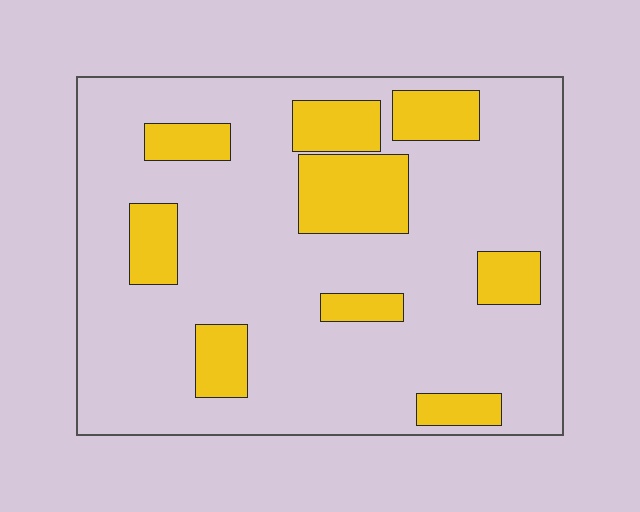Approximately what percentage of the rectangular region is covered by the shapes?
Approximately 20%.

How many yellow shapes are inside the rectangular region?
9.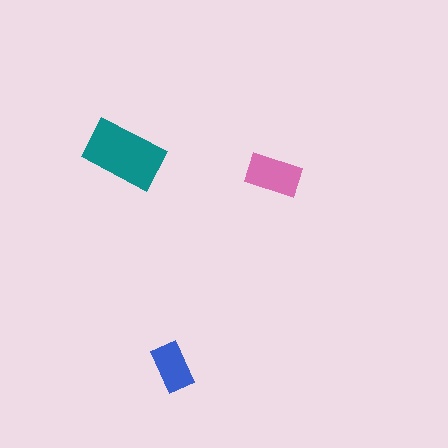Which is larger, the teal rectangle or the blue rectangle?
The teal one.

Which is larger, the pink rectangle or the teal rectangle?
The teal one.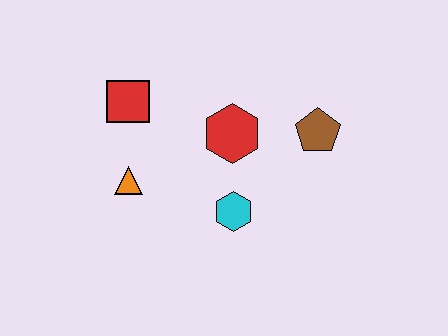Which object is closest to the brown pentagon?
The red hexagon is closest to the brown pentagon.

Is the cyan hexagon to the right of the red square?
Yes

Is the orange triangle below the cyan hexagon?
No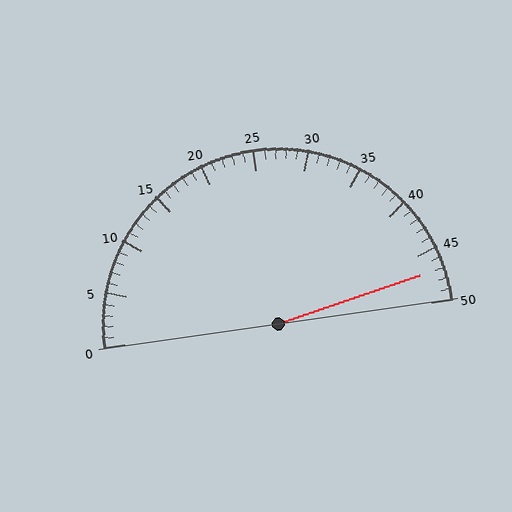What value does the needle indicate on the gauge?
The needle indicates approximately 47.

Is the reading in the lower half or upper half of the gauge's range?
The reading is in the upper half of the range (0 to 50).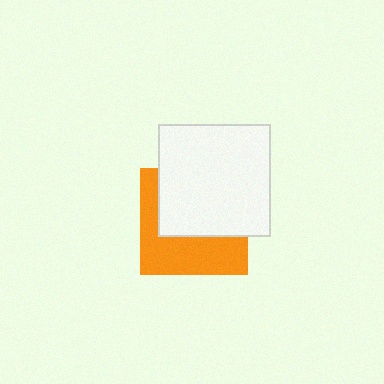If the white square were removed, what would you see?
You would see the complete orange square.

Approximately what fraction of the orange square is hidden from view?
Roughly 54% of the orange square is hidden behind the white square.